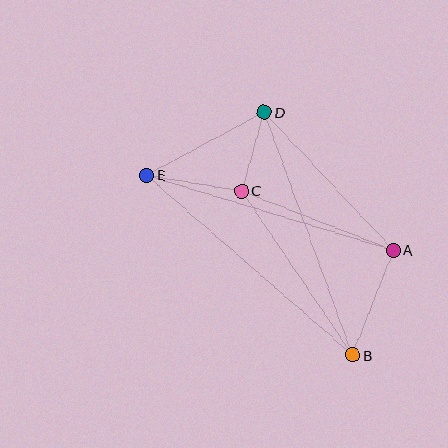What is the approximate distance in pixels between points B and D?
The distance between B and D is approximately 258 pixels.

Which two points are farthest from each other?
Points B and E are farthest from each other.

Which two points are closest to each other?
Points C and D are closest to each other.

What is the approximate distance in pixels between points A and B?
The distance between A and B is approximately 112 pixels.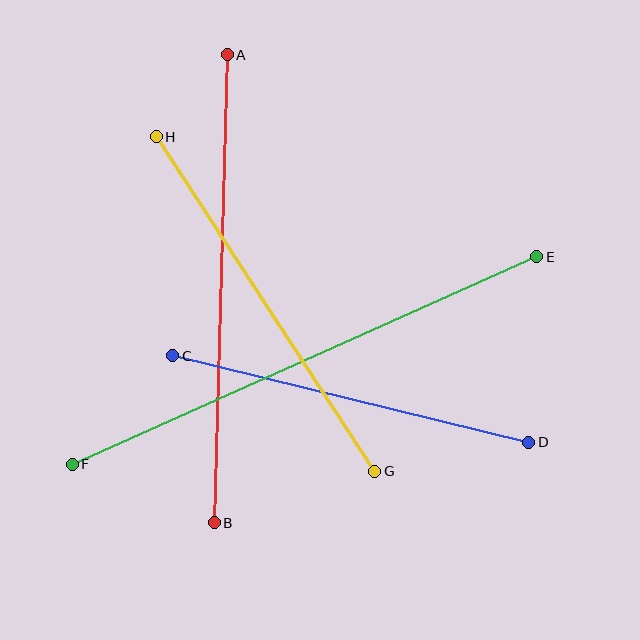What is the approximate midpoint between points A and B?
The midpoint is at approximately (221, 289) pixels.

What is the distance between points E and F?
The distance is approximately 509 pixels.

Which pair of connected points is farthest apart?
Points E and F are farthest apart.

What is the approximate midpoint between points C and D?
The midpoint is at approximately (351, 399) pixels.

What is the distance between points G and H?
The distance is approximately 400 pixels.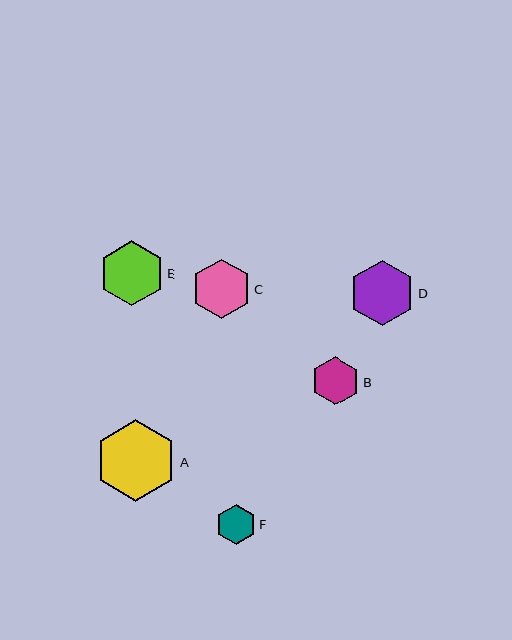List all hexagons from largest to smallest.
From largest to smallest: A, D, E, C, B, F.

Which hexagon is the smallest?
Hexagon F is the smallest with a size of approximately 40 pixels.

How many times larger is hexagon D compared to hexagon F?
Hexagon D is approximately 1.6 times the size of hexagon F.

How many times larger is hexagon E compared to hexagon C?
Hexagon E is approximately 1.1 times the size of hexagon C.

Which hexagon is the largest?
Hexagon A is the largest with a size of approximately 81 pixels.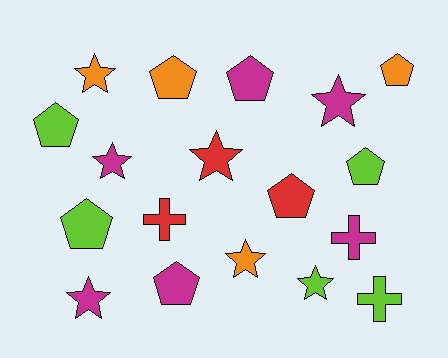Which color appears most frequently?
Magenta, with 6 objects.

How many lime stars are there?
There is 1 lime star.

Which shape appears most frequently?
Pentagon, with 8 objects.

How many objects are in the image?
There are 18 objects.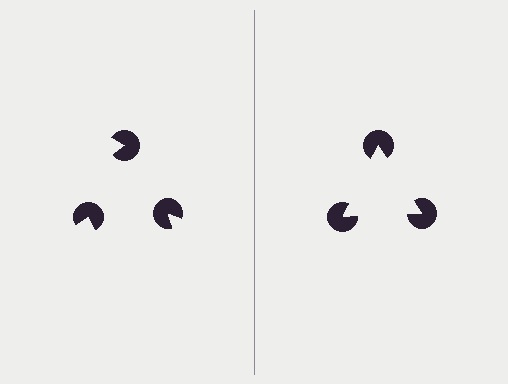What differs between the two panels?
The pac-man discs are positioned identically on both sides; only the wedge orientations differ. On the right they align to a triangle; on the left they are misaligned.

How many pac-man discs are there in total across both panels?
6 — 3 on each side.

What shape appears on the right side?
An illusory triangle.